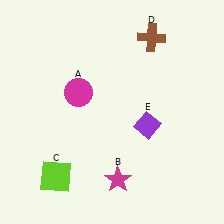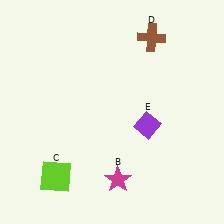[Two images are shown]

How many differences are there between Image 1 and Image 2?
There is 1 difference between the two images.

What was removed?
The magenta circle (A) was removed in Image 2.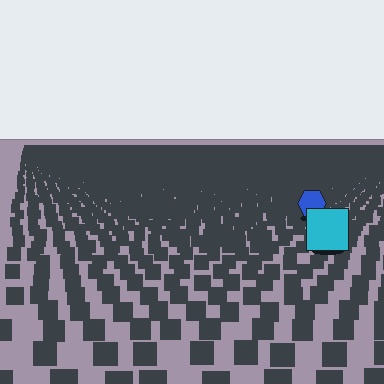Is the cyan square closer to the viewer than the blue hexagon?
Yes. The cyan square is closer — you can tell from the texture gradient: the ground texture is coarser near it.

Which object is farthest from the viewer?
The blue hexagon is farthest from the viewer. It appears smaller and the ground texture around it is denser.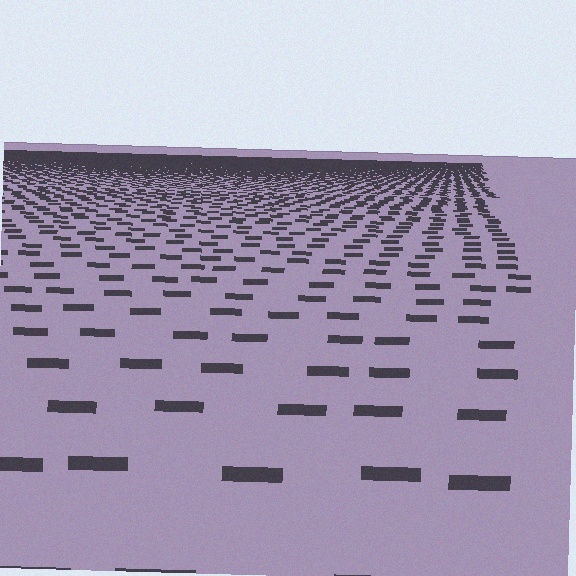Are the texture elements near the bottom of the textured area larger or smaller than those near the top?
Larger. Near the bottom, elements are closer to the viewer and appear at a bigger on-screen size.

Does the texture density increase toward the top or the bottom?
Density increases toward the top.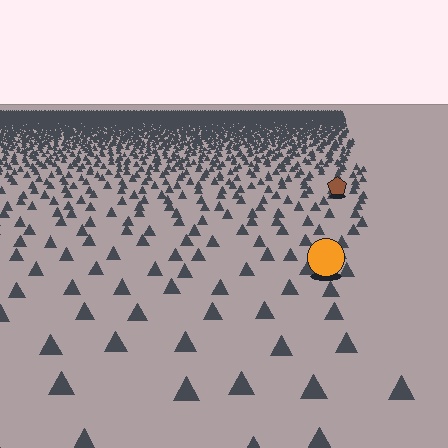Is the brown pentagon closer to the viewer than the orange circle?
No. The orange circle is closer — you can tell from the texture gradient: the ground texture is coarser near it.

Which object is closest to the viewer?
The orange circle is closest. The texture marks near it are larger and more spread out.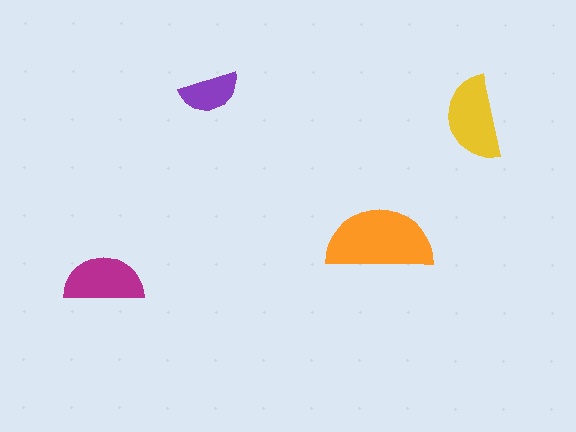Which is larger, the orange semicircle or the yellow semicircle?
The orange one.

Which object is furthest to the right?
The yellow semicircle is rightmost.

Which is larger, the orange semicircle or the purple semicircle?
The orange one.